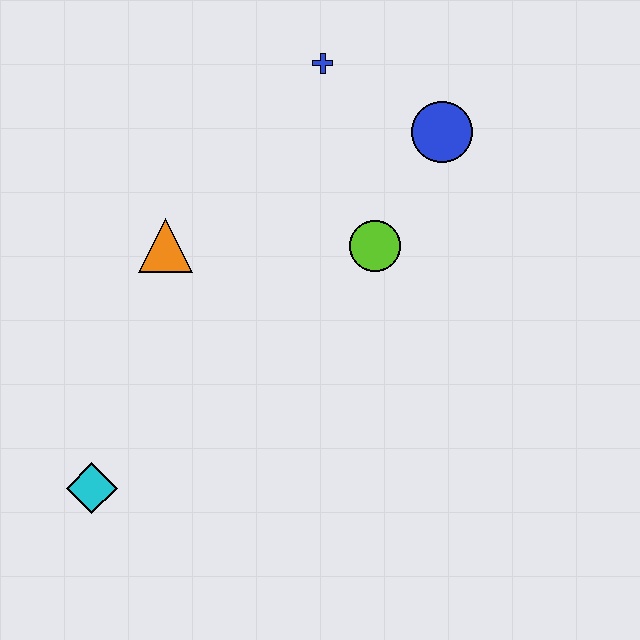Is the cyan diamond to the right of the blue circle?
No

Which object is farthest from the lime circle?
The cyan diamond is farthest from the lime circle.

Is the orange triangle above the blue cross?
No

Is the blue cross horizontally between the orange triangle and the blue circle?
Yes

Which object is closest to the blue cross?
The blue circle is closest to the blue cross.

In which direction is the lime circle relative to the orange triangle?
The lime circle is to the right of the orange triangle.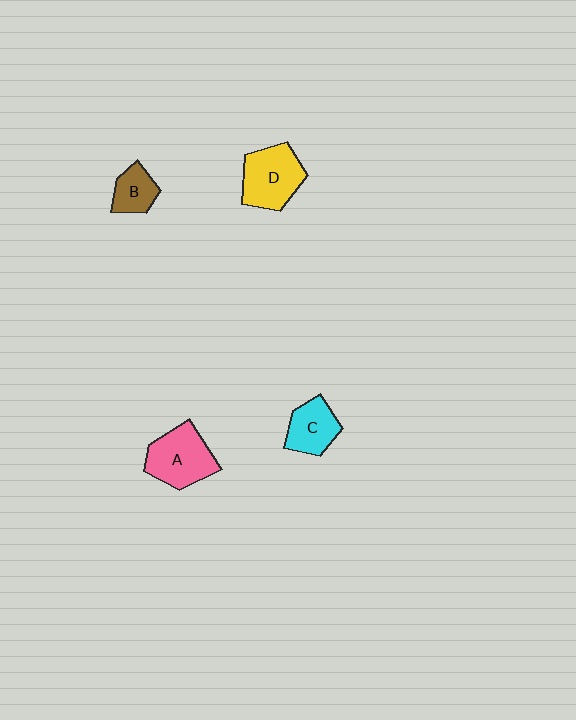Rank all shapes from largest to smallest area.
From largest to smallest: A (pink), D (yellow), C (cyan), B (brown).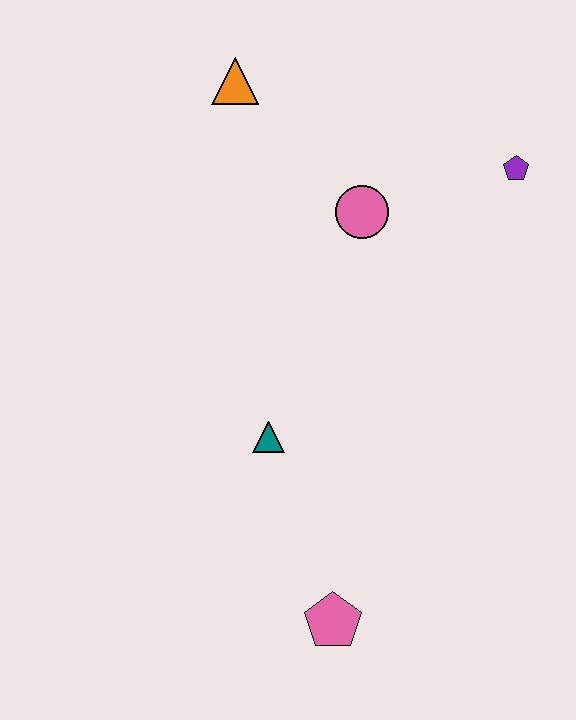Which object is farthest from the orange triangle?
The pink pentagon is farthest from the orange triangle.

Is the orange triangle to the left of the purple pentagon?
Yes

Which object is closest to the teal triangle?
The pink pentagon is closest to the teal triangle.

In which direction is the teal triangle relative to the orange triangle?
The teal triangle is below the orange triangle.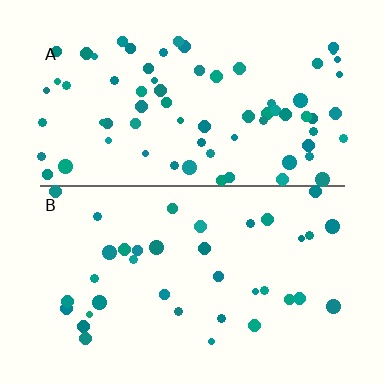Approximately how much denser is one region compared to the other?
Approximately 2.0× — region A over region B.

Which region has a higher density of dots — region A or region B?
A (the top).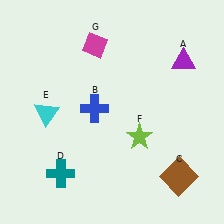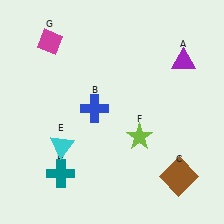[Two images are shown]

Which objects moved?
The objects that moved are: the cyan triangle (E), the magenta diamond (G).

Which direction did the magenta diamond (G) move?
The magenta diamond (G) moved left.